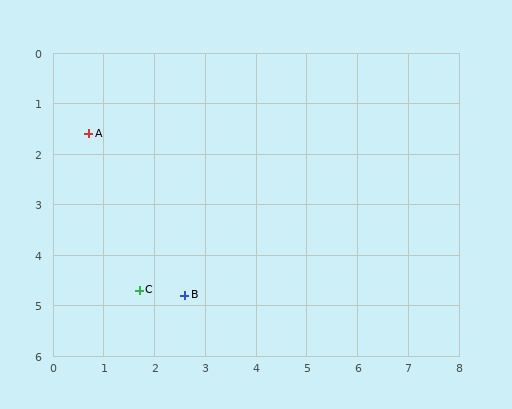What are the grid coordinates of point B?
Point B is at approximately (2.6, 4.8).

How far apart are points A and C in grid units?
Points A and C are about 3.3 grid units apart.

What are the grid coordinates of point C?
Point C is at approximately (1.7, 4.7).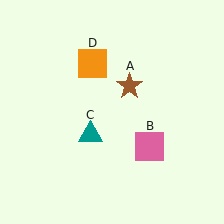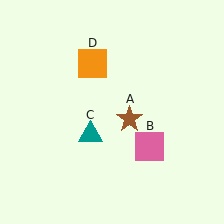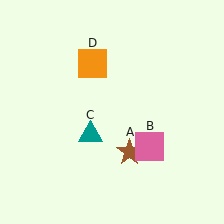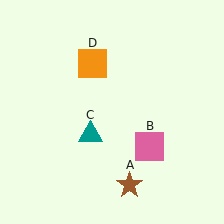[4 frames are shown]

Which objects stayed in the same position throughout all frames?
Pink square (object B) and teal triangle (object C) and orange square (object D) remained stationary.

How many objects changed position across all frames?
1 object changed position: brown star (object A).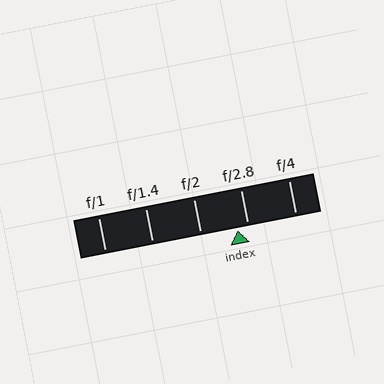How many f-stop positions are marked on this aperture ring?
There are 5 f-stop positions marked.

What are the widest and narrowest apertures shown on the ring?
The widest aperture shown is f/1 and the narrowest is f/4.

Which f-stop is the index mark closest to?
The index mark is closest to f/2.8.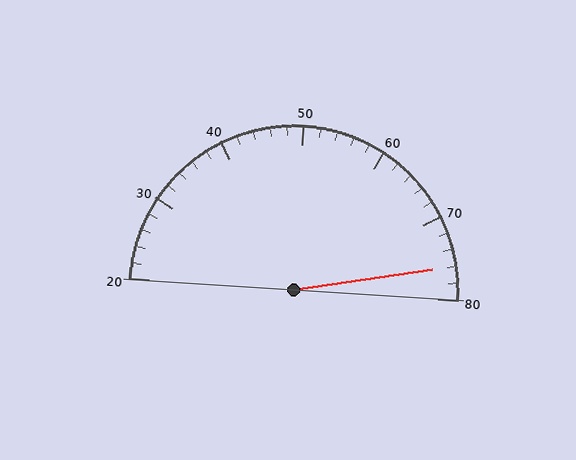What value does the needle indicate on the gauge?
The needle indicates approximately 76.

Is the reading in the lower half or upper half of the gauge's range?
The reading is in the upper half of the range (20 to 80).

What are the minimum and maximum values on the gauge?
The gauge ranges from 20 to 80.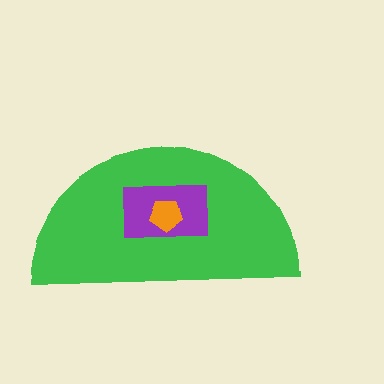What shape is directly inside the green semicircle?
The purple rectangle.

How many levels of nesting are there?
3.